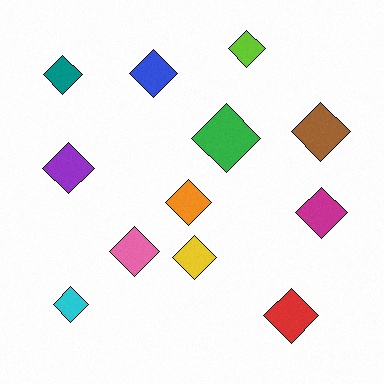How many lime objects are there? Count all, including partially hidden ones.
There is 1 lime object.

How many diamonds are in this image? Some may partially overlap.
There are 12 diamonds.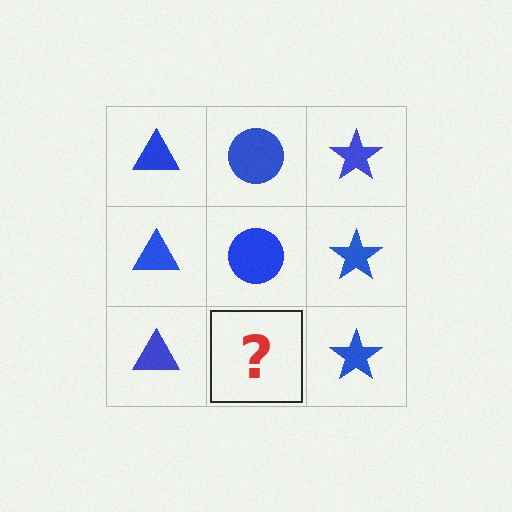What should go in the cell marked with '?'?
The missing cell should contain a blue circle.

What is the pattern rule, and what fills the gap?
The rule is that each column has a consistent shape. The gap should be filled with a blue circle.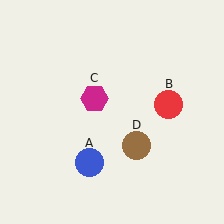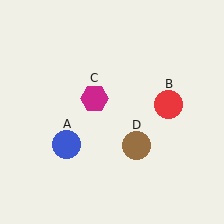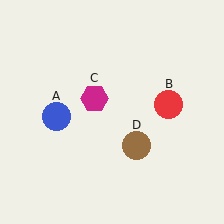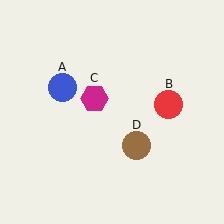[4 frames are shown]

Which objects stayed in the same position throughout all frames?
Red circle (object B) and magenta hexagon (object C) and brown circle (object D) remained stationary.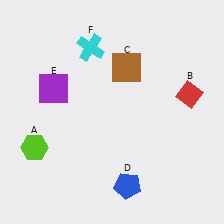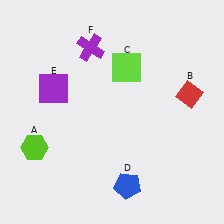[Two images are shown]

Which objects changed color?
C changed from brown to lime. F changed from cyan to purple.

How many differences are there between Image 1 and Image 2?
There are 2 differences between the two images.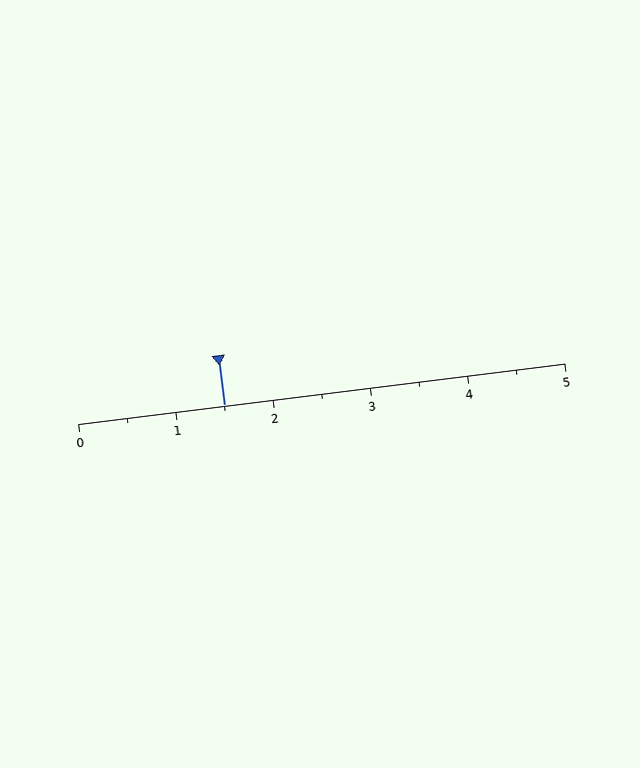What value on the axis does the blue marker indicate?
The marker indicates approximately 1.5.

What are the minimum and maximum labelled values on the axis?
The axis runs from 0 to 5.